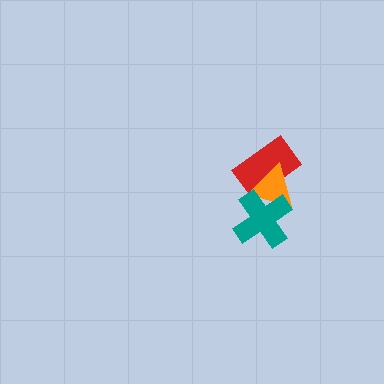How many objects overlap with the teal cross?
2 objects overlap with the teal cross.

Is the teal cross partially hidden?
No, no other shape covers it.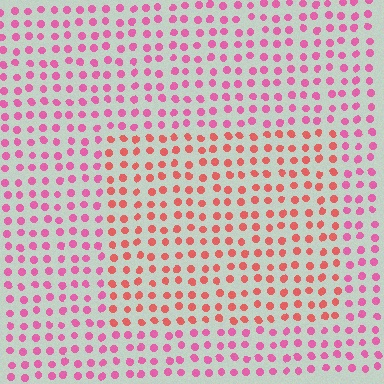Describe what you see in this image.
The image is filled with small pink elements in a uniform arrangement. A rectangle-shaped region is visible where the elements are tinted to a slightly different hue, forming a subtle color boundary.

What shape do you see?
I see a rectangle.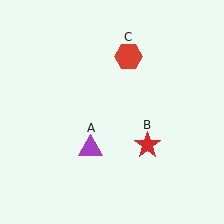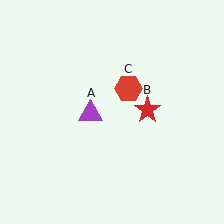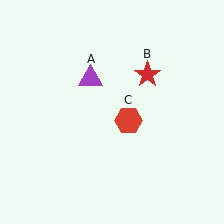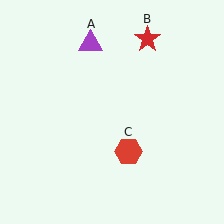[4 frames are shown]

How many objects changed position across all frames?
3 objects changed position: purple triangle (object A), red star (object B), red hexagon (object C).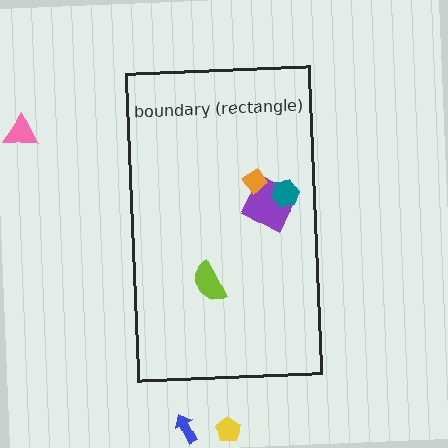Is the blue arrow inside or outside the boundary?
Outside.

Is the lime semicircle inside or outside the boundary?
Inside.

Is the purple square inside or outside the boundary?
Inside.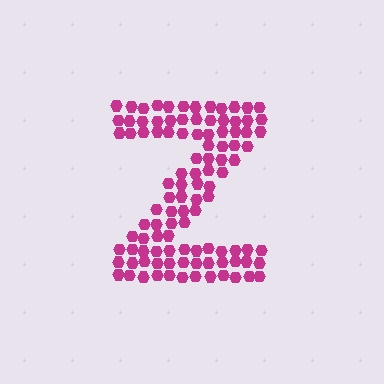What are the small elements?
The small elements are hexagons.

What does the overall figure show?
The overall figure shows the letter Z.